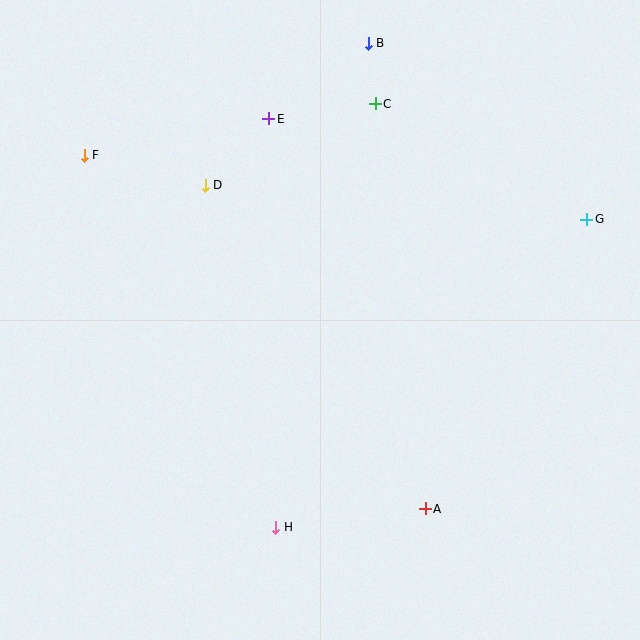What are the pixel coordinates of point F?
Point F is at (84, 155).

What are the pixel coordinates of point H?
Point H is at (276, 527).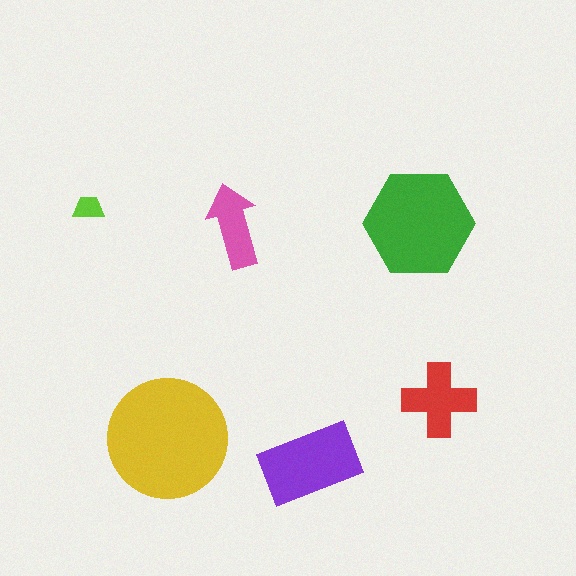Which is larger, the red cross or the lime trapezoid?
The red cross.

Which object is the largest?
The yellow circle.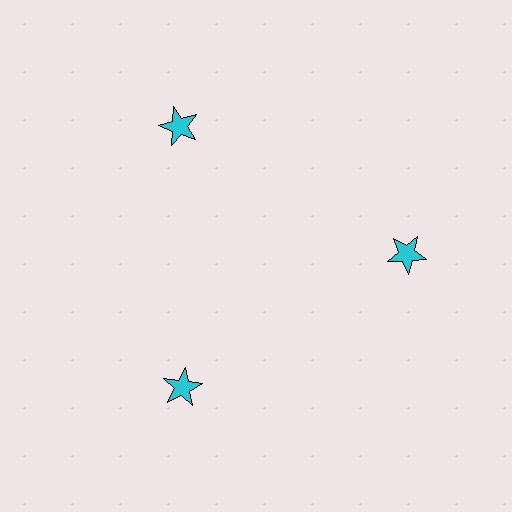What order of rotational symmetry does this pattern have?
This pattern has 3-fold rotational symmetry.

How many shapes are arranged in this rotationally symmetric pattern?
There are 3 shapes, arranged in 3 groups of 1.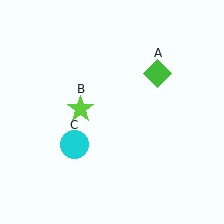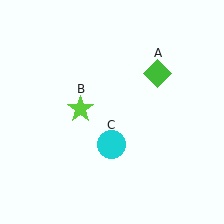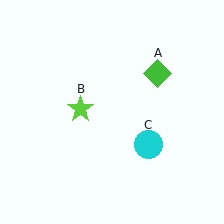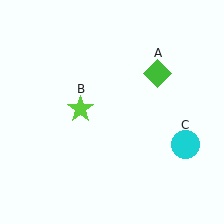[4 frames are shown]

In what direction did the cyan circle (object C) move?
The cyan circle (object C) moved right.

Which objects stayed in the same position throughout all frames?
Green diamond (object A) and lime star (object B) remained stationary.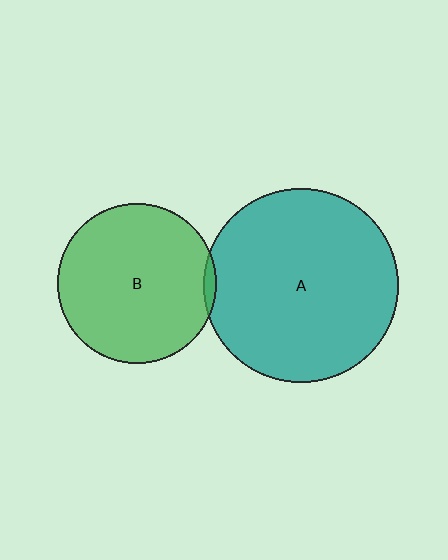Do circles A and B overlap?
Yes.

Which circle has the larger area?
Circle A (teal).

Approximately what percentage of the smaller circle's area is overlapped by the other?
Approximately 5%.